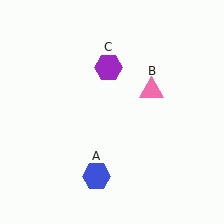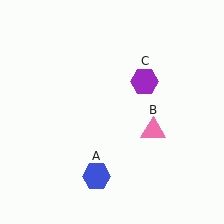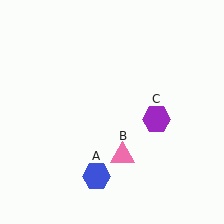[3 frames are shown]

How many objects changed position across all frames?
2 objects changed position: pink triangle (object B), purple hexagon (object C).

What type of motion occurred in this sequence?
The pink triangle (object B), purple hexagon (object C) rotated clockwise around the center of the scene.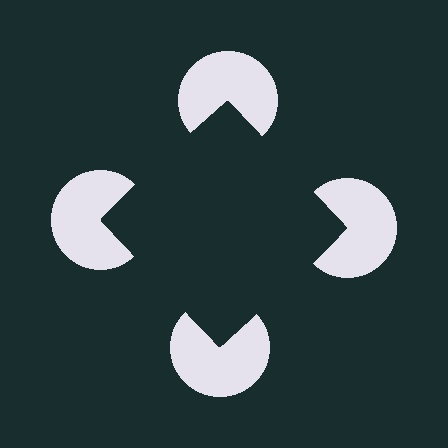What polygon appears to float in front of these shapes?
An illusory square — its edges are inferred from the aligned wedge cuts in the pac-man discs, not physically drawn.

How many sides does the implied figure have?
4 sides.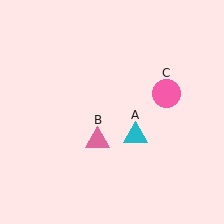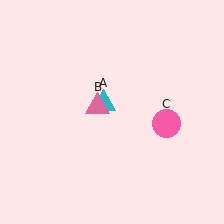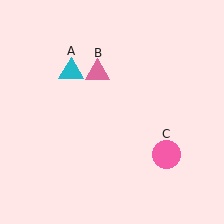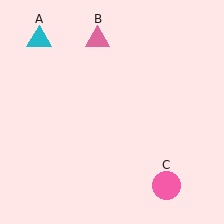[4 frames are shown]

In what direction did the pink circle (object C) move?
The pink circle (object C) moved down.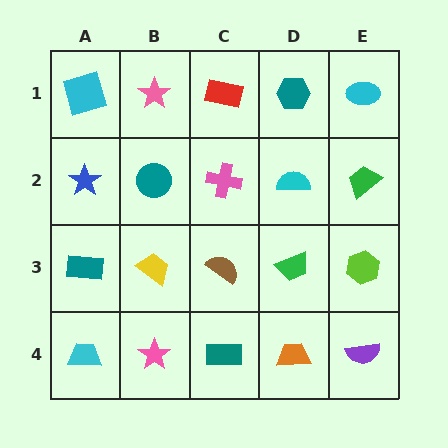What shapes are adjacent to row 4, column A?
A teal rectangle (row 3, column A), a pink star (row 4, column B).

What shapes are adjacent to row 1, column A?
A blue star (row 2, column A), a pink star (row 1, column B).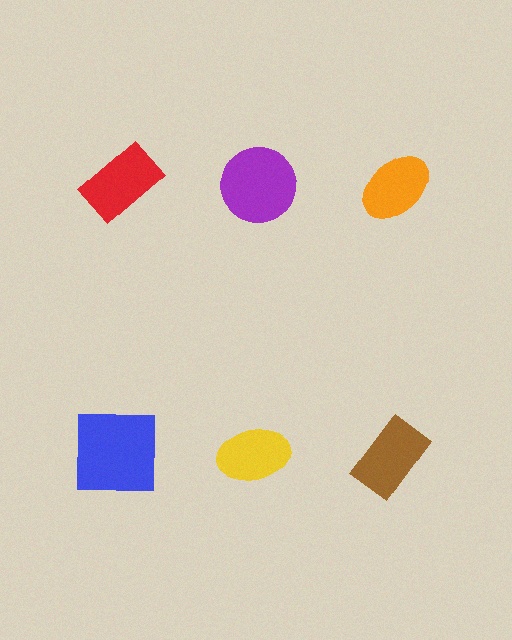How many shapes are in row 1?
3 shapes.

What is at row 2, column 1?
A blue square.